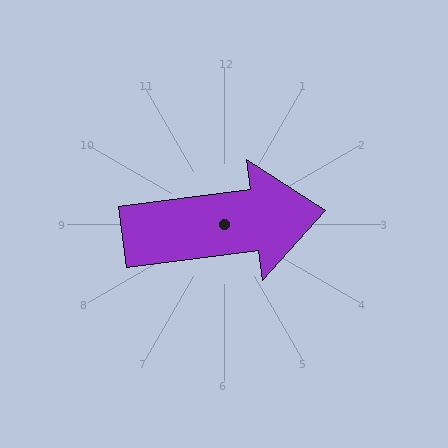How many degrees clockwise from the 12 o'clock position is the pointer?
Approximately 83 degrees.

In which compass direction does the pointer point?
East.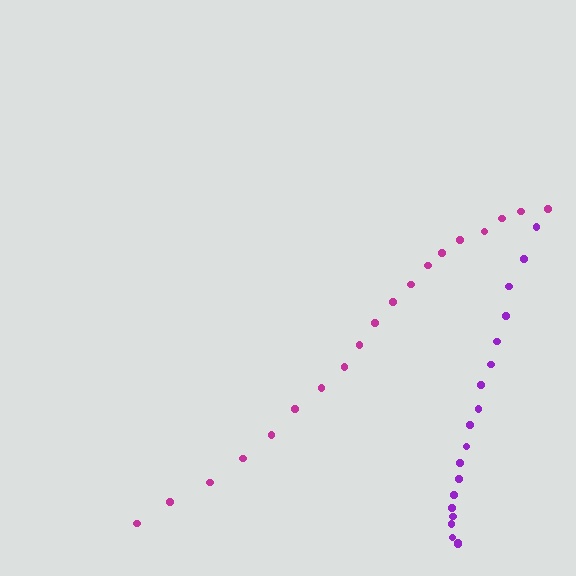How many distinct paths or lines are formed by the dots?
There are 2 distinct paths.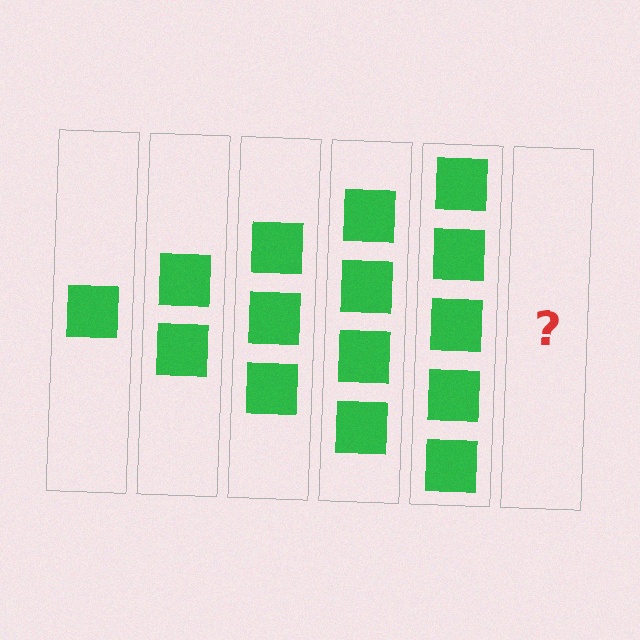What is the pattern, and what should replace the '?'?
The pattern is that each step adds one more square. The '?' should be 6 squares.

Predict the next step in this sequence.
The next step is 6 squares.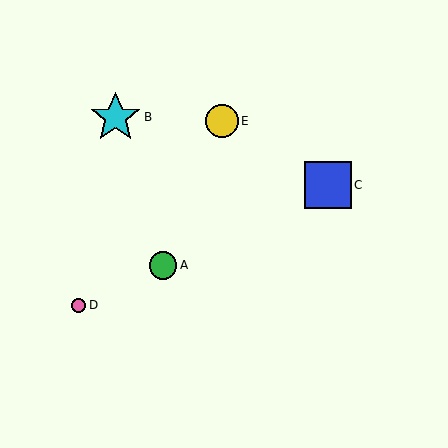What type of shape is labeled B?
Shape B is a cyan star.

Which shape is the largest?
The cyan star (labeled B) is the largest.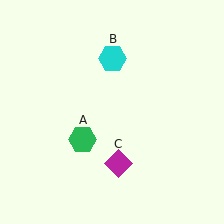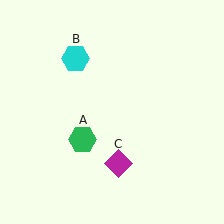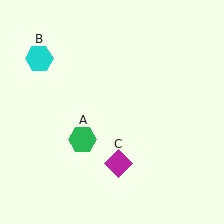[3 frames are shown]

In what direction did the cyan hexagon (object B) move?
The cyan hexagon (object B) moved left.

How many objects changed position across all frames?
1 object changed position: cyan hexagon (object B).